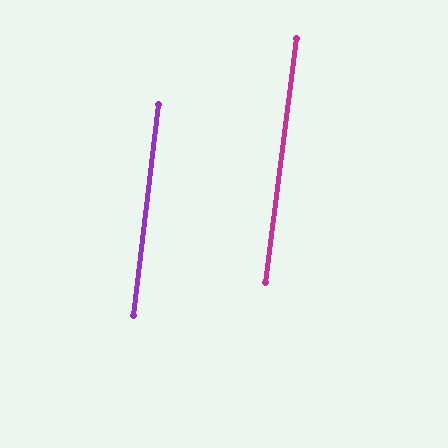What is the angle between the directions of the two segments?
Approximately 0 degrees.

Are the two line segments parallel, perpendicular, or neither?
Parallel — their directions differ by only 0.4°.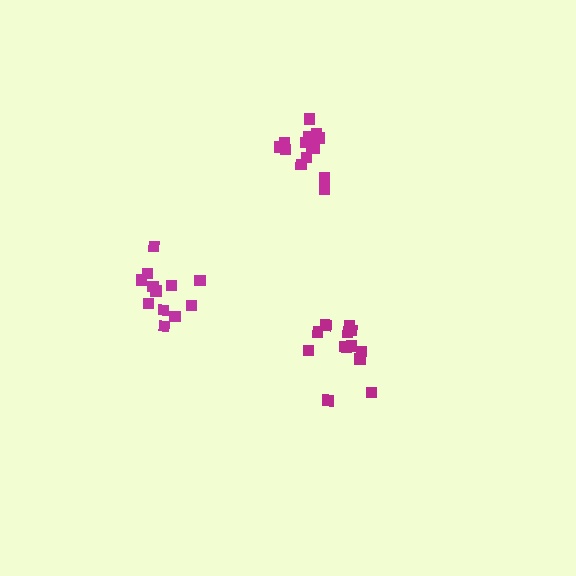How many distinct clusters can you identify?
There are 3 distinct clusters.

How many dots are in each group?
Group 1: 14 dots, Group 2: 13 dots, Group 3: 12 dots (39 total).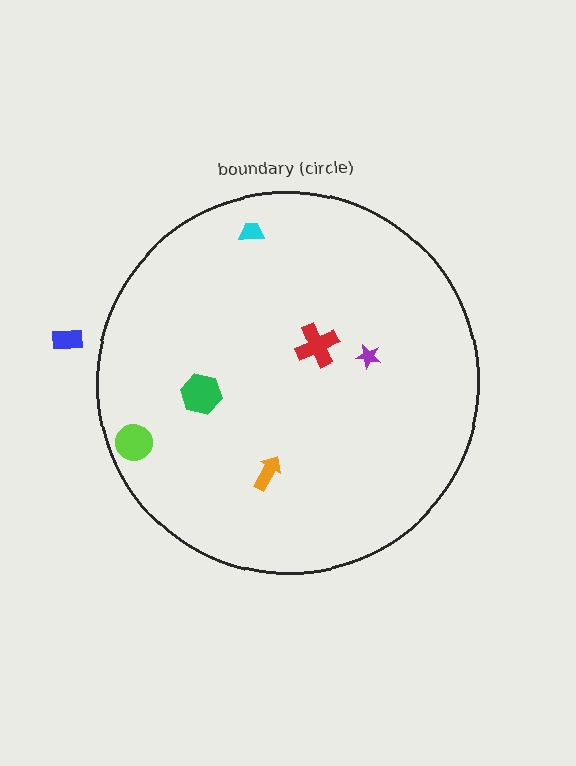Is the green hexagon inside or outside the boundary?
Inside.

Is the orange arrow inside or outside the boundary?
Inside.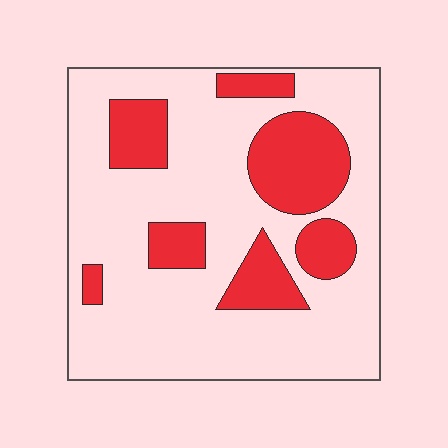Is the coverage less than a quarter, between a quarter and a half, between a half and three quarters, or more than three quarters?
Between a quarter and a half.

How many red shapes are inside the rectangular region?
7.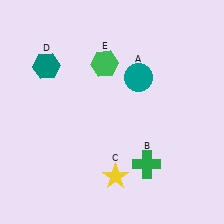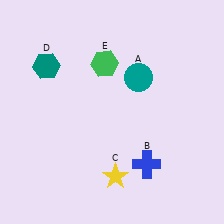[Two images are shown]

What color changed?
The cross (B) changed from green in Image 1 to blue in Image 2.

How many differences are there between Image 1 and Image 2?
There is 1 difference between the two images.